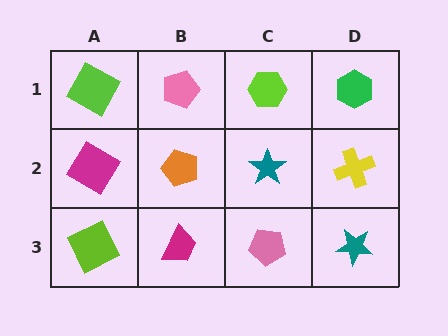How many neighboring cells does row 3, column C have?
3.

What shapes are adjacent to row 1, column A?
A magenta diamond (row 2, column A), a pink pentagon (row 1, column B).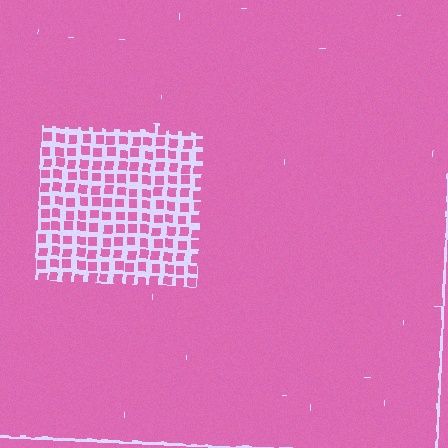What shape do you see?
I see a rectangle.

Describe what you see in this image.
The image contains small pink elements arranged at two different densities. A rectangle-shaped region is visible where the elements are less densely packed than the surrounding area.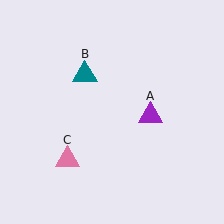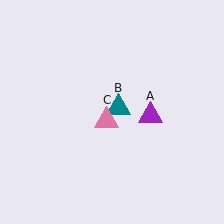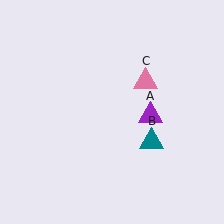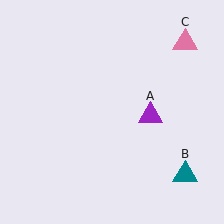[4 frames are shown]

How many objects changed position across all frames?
2 objects changed position: teal triangle (object B), pink triangle (object C).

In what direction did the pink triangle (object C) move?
The pink triangle (object C) moved up and to the right.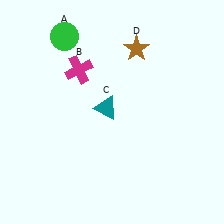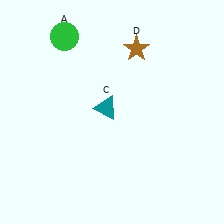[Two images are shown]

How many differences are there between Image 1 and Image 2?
There is 1 difference between the two images.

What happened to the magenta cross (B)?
The magenta cross (B) was removed in Image 2. It was in the top-left area of Image 1.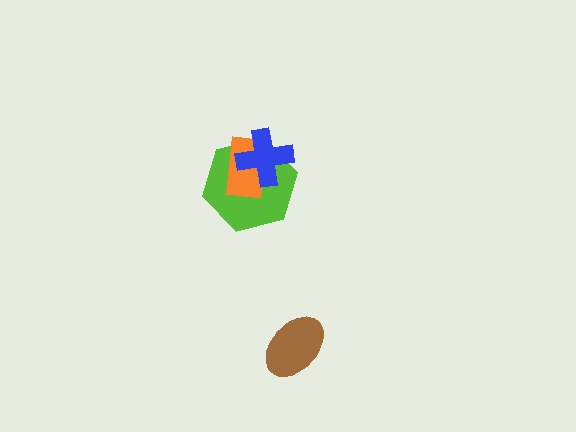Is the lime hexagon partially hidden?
Yes, it is partially covered by another shape.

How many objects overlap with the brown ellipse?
0 objects overlap with the brown ellipse.